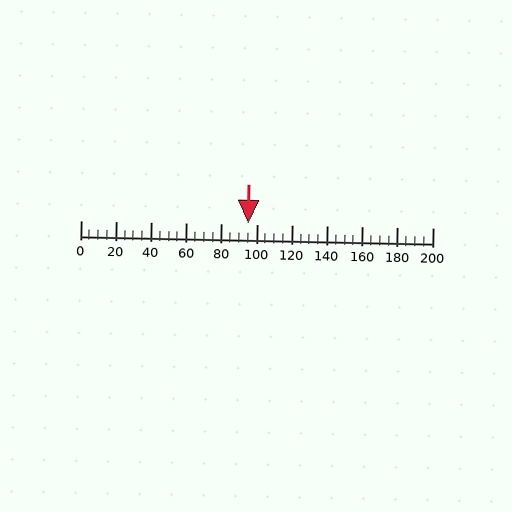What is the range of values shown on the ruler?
The ruler shows values from 0 to 200.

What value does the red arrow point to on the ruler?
The red arrow points to approximately 95.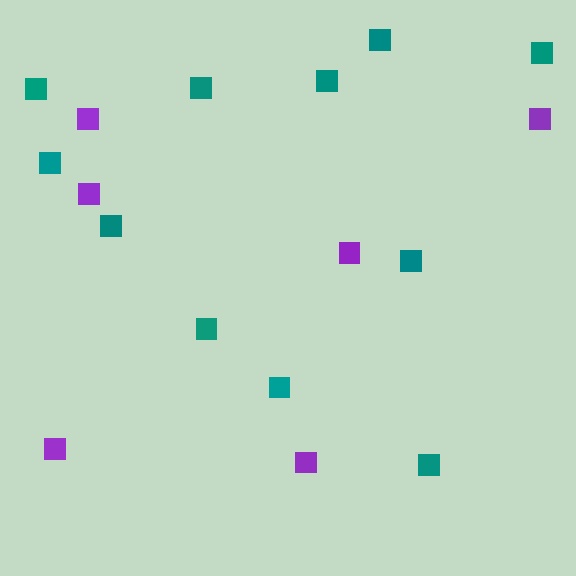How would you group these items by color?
There are 2 groups: one group of purple squares (6) and one group of teal squares (11).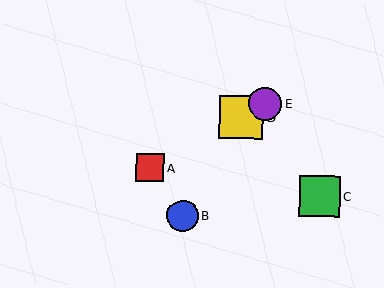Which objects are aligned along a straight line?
Objects A, D, E are aligned along a straight line.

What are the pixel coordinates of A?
Object A is at (150, 168).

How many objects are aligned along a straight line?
3 objects (A, D, E) are aligned along a straight line.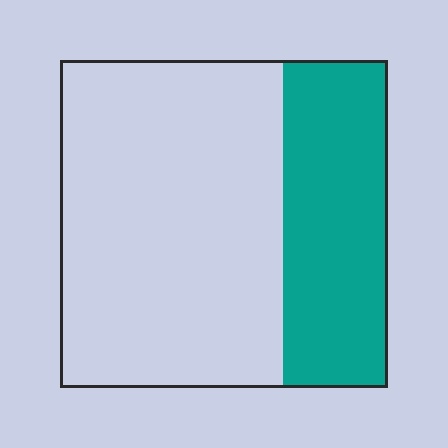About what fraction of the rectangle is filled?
About one third (1/3).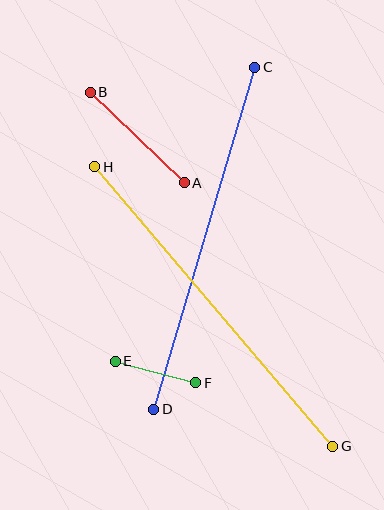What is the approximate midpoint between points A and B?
The midpoint is at approximately (137, 138) pixels.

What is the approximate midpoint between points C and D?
The midpoint is at approximately (204, 238) pixels.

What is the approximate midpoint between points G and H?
The midpoint is at approximately (214, 307) pixels.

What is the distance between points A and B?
The distance is approximately 130 pixels.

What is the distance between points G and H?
The distance is approximately 367 pixels.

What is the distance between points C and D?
The distance is approximately 356 pixels.